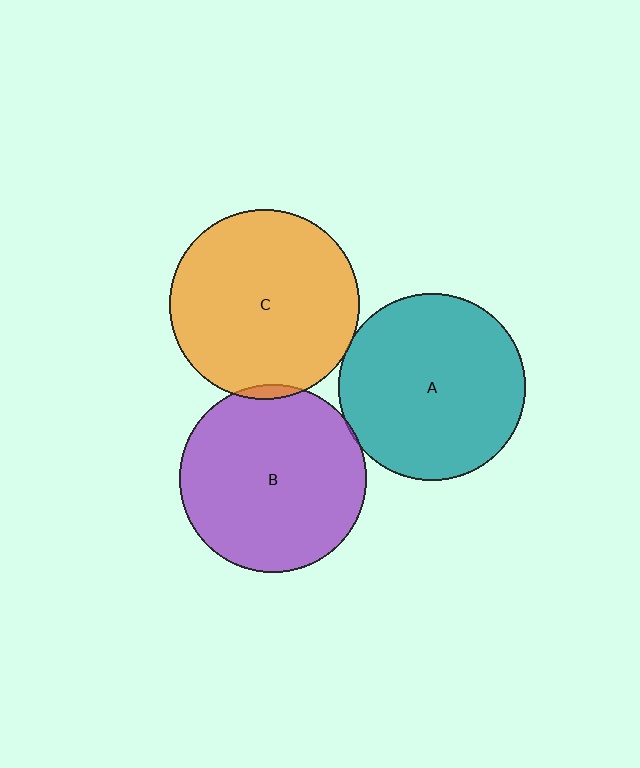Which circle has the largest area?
Circle C (orange).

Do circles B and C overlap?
Yes.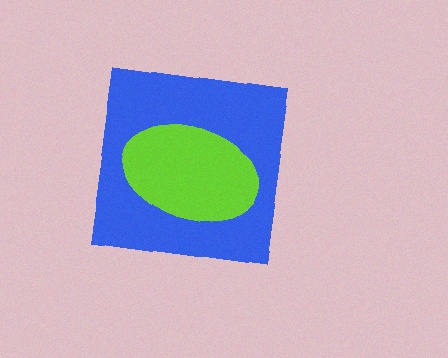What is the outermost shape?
The blue square.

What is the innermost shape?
The lime ellipse.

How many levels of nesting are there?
2.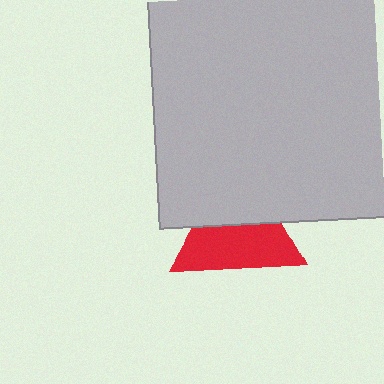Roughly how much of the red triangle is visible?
About half of it is visible (roughly 60%).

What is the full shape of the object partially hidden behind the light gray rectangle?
The partially hidden object is a red triangle.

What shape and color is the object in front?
The object in front is a light gray rectangle.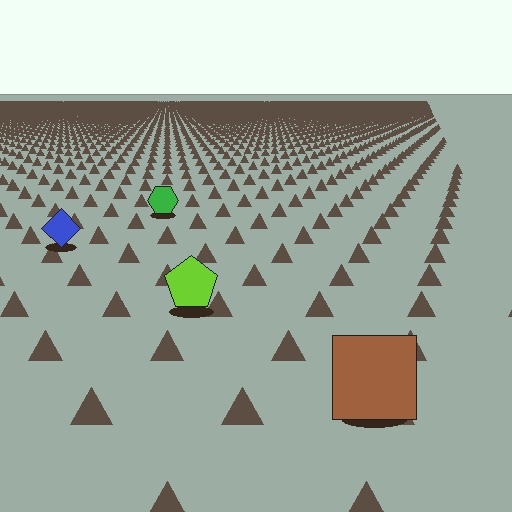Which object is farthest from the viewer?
The green hexagon is farthest from the viewer. It appears smaller and the ground texture around it is denser.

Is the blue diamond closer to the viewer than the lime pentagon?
No. The lime pentagon is closer — you can tell from the texture gradient: the ground texture is coarser near it.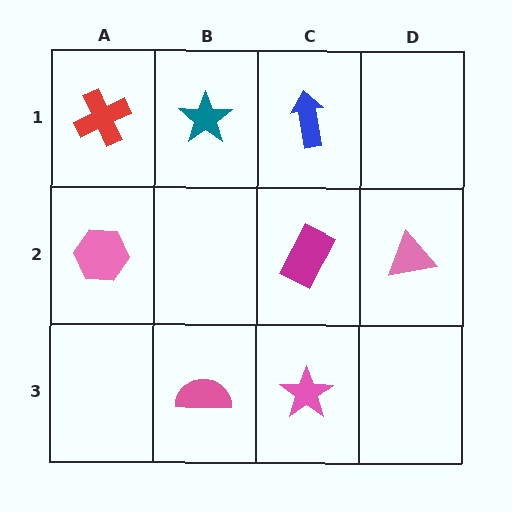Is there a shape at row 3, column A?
No, that cell is empty.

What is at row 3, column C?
A pink star.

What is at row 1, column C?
A blue arrow.